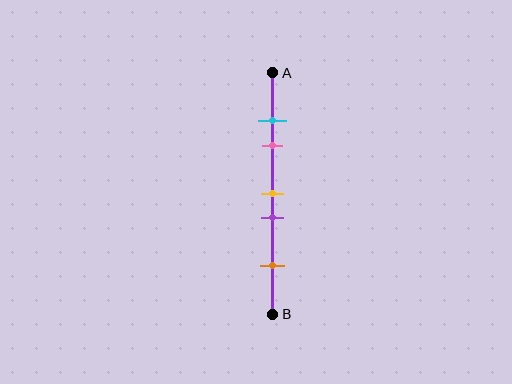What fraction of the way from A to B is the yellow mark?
The yellow mark is approximately 50% (0.5) of the way from A to B.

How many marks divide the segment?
There are 5 marks dividing the segment.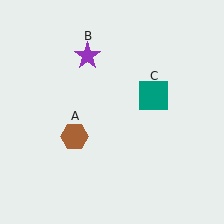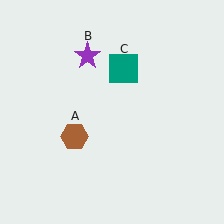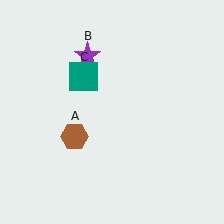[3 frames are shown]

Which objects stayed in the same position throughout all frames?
Brown hexagon (object A) and purple star (object B) remained stationary.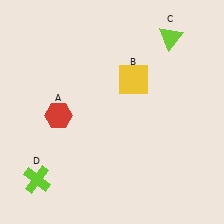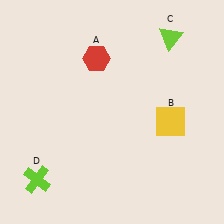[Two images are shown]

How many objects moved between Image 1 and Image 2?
2 objects moved between the two images.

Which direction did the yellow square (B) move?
The yellow square (B) moved down.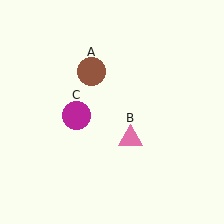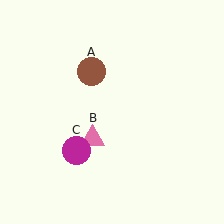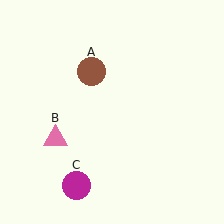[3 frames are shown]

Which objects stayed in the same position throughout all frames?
Brown circle (object A) remained stationary.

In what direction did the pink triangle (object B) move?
The pink triangle (object B) moved left.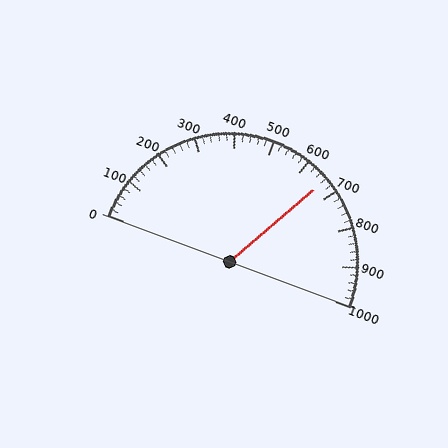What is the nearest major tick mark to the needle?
The nearest major tick mark is 700.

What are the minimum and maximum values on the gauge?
The gauge ranges from 0 to 1000.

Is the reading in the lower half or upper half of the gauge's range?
The reading is in the upper half of the range (0 to 1000).